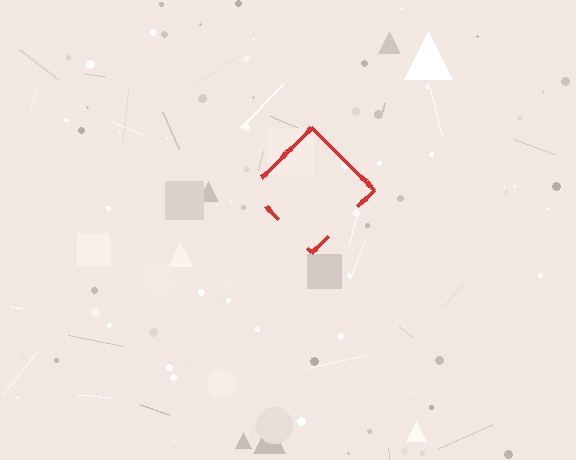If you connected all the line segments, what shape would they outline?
They would outline a diamond.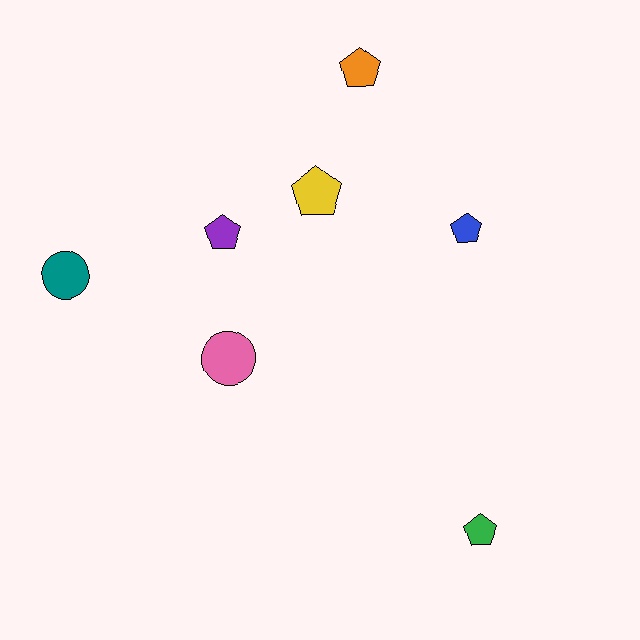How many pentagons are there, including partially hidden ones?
There are 5 pentagons.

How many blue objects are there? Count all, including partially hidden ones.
There is 1 blue object.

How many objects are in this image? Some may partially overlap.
There are 7 objects.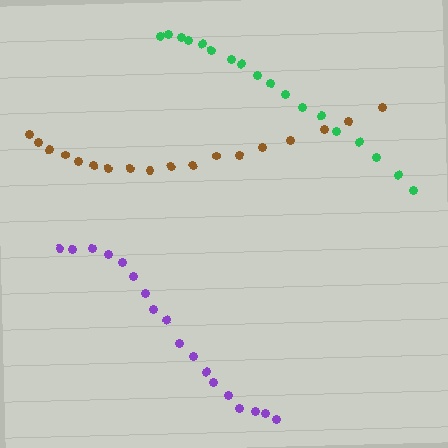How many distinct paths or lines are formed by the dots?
There are 3 distinct paths.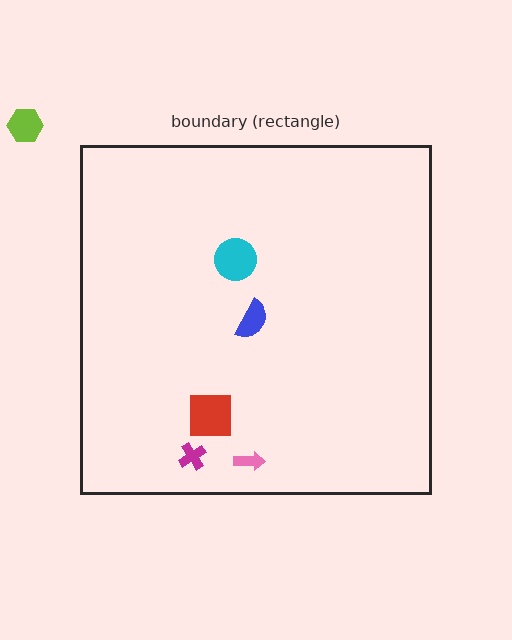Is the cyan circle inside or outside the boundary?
Inside.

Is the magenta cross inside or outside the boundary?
Inside.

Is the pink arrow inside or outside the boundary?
Inside.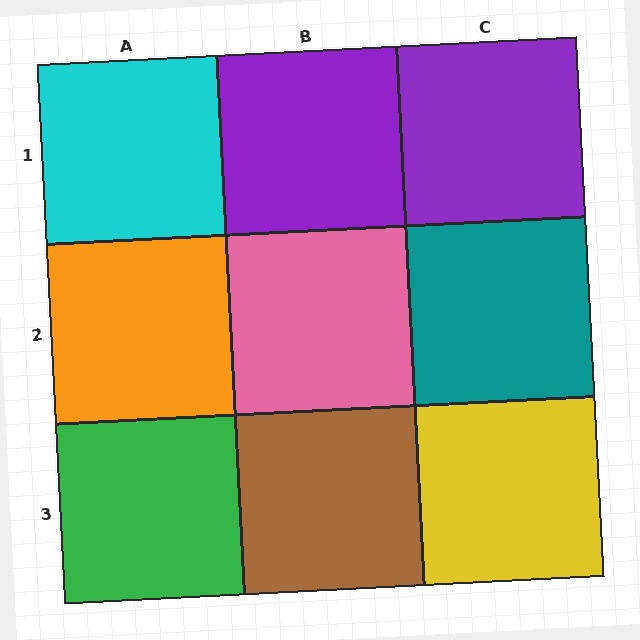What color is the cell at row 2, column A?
Orange.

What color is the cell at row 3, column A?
Green.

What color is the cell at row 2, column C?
Teal.